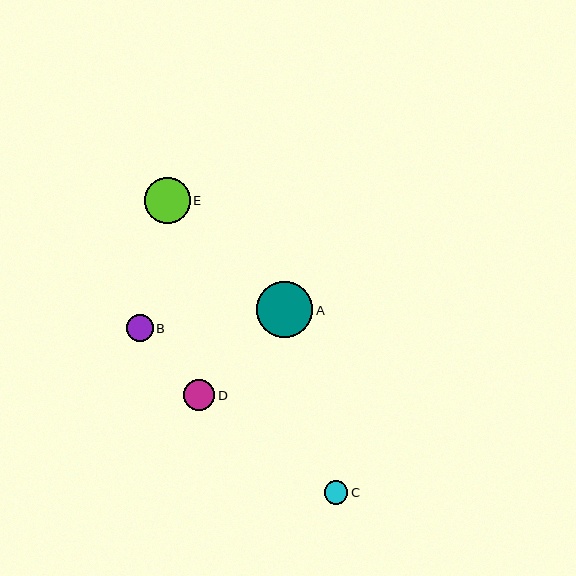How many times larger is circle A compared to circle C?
Circle A is approximately 2.4 times the size of circle C.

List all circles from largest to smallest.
From largest to smallest: A, E, D, B, C.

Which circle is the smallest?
Circle C is the smallest with a size of approximately 23 pixels.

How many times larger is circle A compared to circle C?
Circle A is approximately 2.4 times the size of circle C.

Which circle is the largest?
Circle A is the largest with a size of approximately 56 pixels.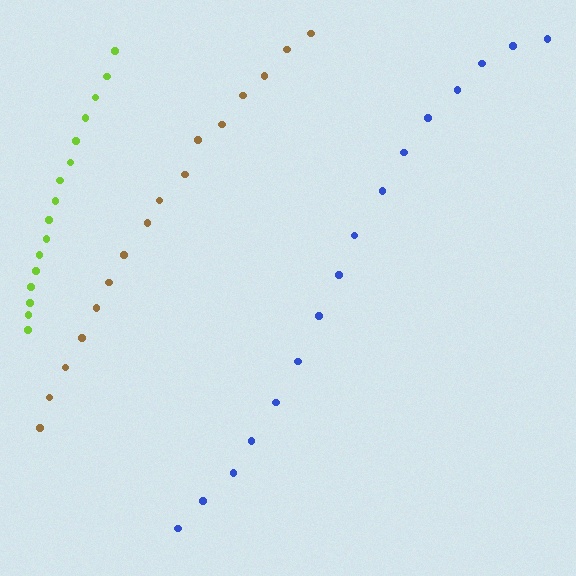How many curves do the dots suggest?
There are 3 distinct paths.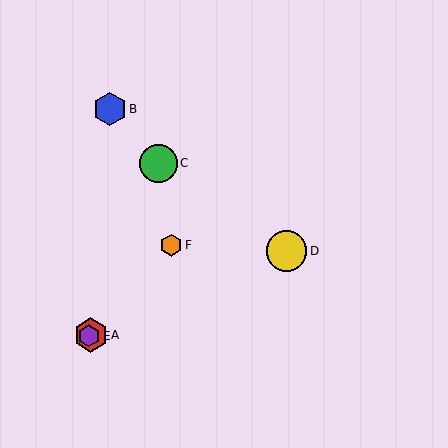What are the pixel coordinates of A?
Object A is at (91, 335).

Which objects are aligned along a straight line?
Objects A, D, E are aligned along a straight line.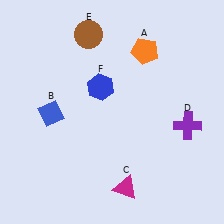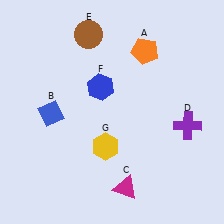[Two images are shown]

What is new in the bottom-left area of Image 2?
A yellow hexagon (G) was added in the bottom-left area of Image 2.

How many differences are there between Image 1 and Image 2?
There is 1 difference between the two images.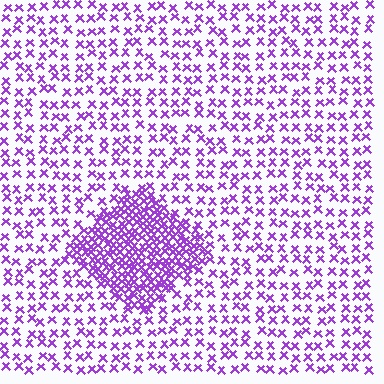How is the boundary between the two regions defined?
The boundary is defined by a change in element density (approximately 2.7x ratio). All elements are the same color, size, and shape.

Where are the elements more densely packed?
The elements are more densely packed inside the diamond boundary.